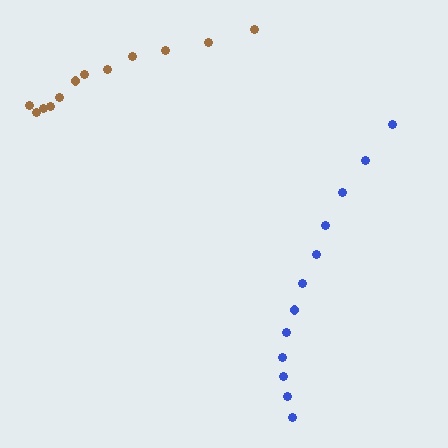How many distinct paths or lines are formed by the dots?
There are 2 distinct paths.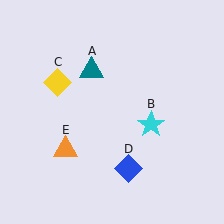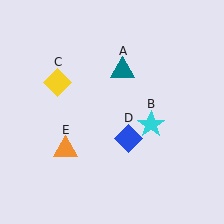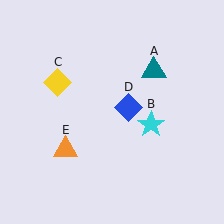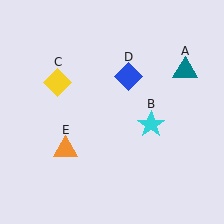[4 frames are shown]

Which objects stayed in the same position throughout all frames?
Cyan star (object B) and yellow diamond (object C) and orange triangle (object E) remained stationary.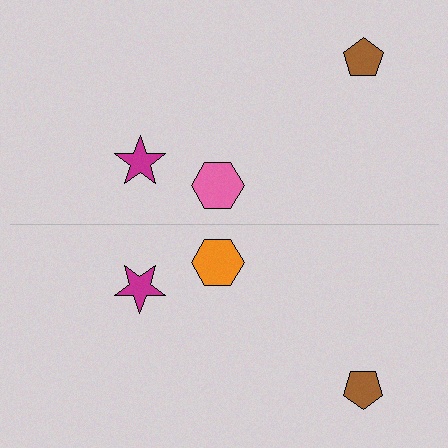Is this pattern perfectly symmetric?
No, the pattern is not perfectly symmetric. The orange hexagon on the bottom side breaks the symmetry — its mirror counterpart is pink.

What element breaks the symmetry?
The orange hexagon on the bottom side breaks the symmetry — its mirror counterpart is pink.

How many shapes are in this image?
There are 6 shapes in this image.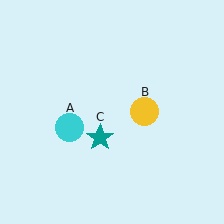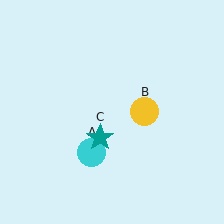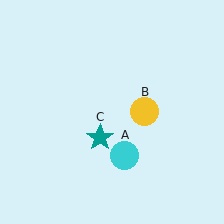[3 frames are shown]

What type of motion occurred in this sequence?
The cyan circle (object A) rotated counterclockwise around the center of the scene.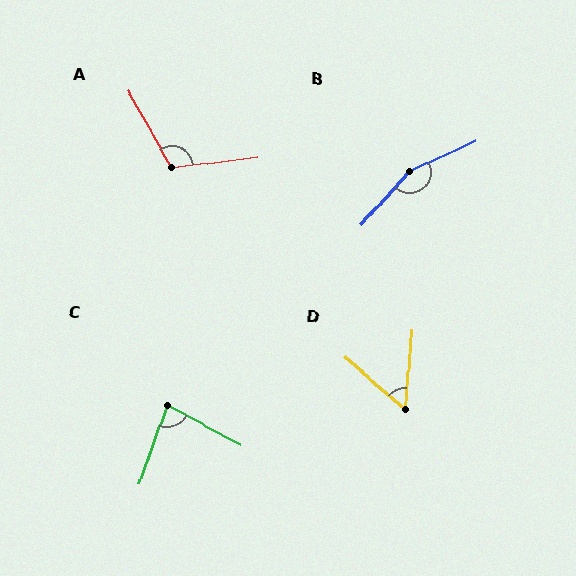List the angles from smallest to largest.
D (54°), C (81°), A (113°), B (157°).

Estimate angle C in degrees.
Approximately 81 degrees.